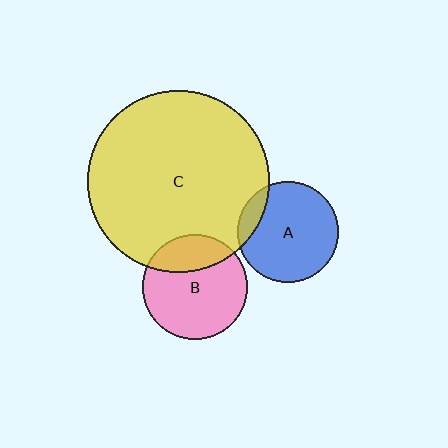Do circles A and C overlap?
Yes.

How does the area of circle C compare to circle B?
Approximately 3.0 times.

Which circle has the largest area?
Circle C (yellow).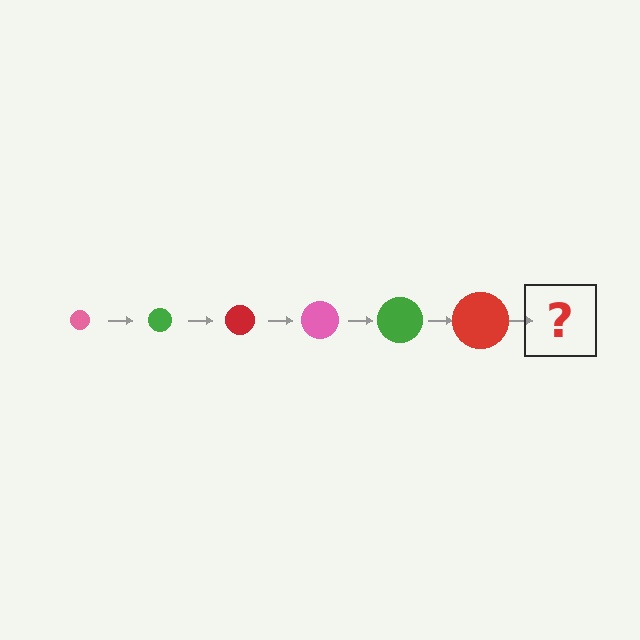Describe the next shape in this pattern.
It should be a pink circle, larger than the previous one.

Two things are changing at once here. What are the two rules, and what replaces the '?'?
The two rules are that the circle grows larger each step and the color cycles through pink, green, and red. The '?' should be a pink circle, larger than the previous one.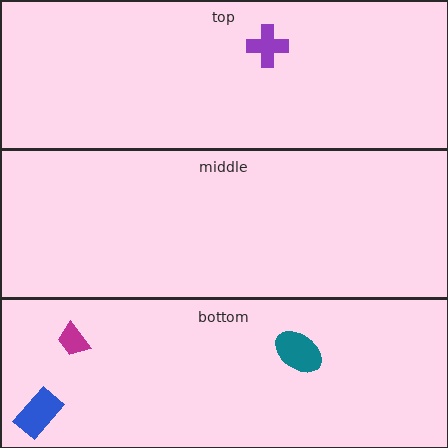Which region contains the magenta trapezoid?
The bottom region.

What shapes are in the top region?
The purple cross.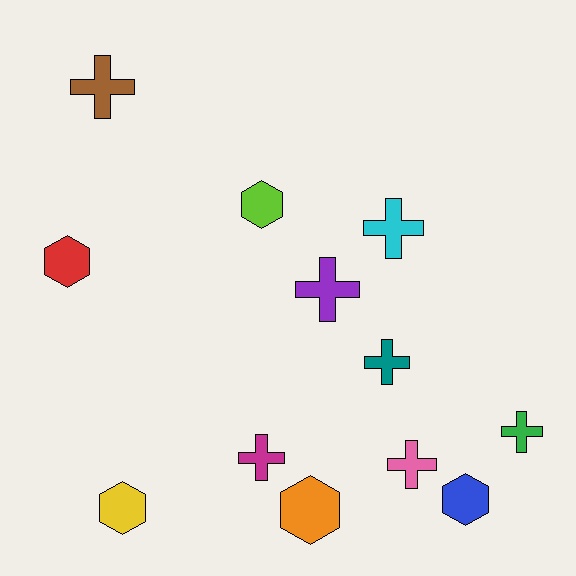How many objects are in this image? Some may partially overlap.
There are 12 objects.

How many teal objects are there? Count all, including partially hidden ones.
There is 1 teal object.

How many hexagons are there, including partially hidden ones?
There are 5 hexagons.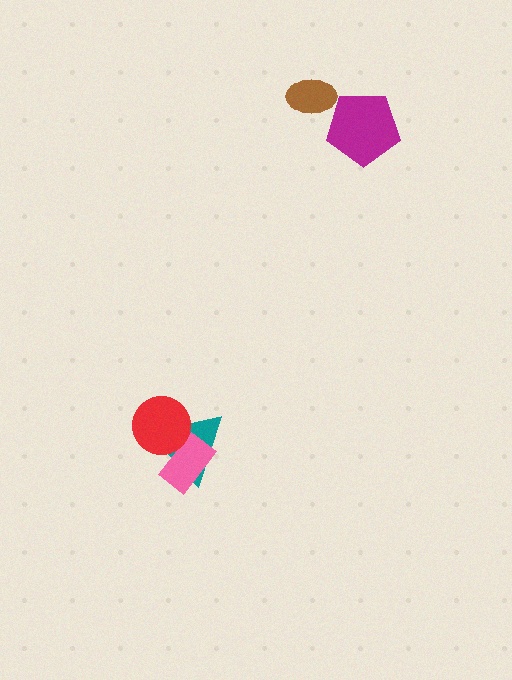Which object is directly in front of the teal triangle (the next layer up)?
The pink rectangle is directly in front of the teal triangle.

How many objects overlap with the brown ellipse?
0 objects overlap with the brown ellipse.